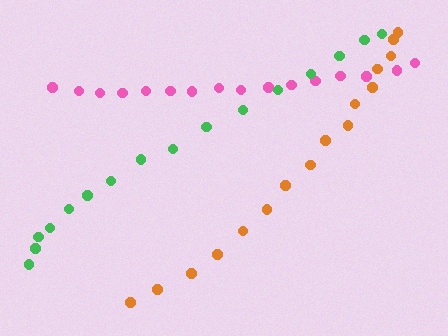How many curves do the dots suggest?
There are 3 distinct paths.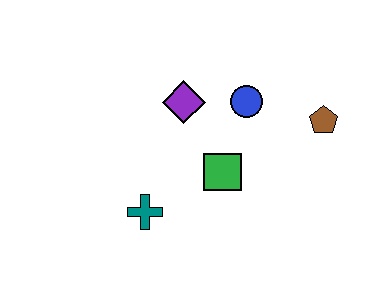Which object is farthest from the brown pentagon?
The teal cross is farthest from the brown pentagon.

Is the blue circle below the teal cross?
No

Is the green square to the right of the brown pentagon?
No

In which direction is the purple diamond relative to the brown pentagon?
The purple diamond is to the left of the brown pentagon.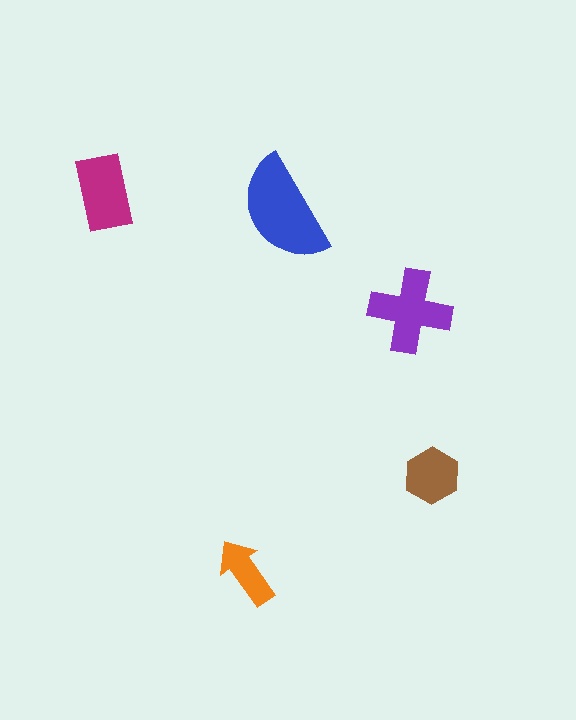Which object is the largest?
The blue semicircle.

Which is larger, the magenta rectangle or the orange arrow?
The magenta rectangle.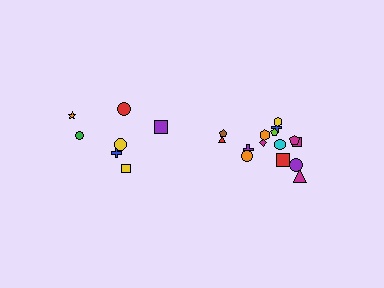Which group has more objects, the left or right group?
The right group.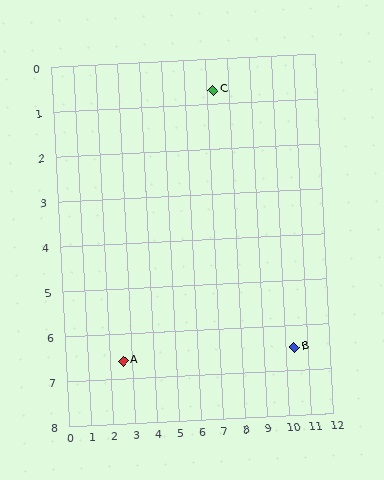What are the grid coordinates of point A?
Point A is at approximately (2.6, 6.6).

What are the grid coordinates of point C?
Point C is at approximately (7.3, 0.7).